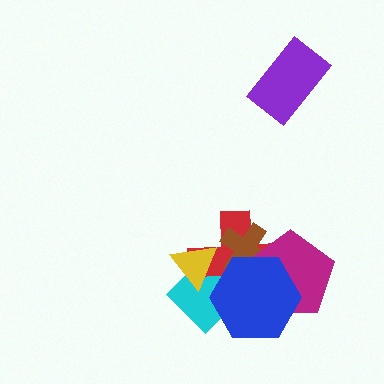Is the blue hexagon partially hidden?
No, no other shape covers it.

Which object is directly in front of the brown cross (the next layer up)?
The magenta pentagon is directly in front of the brown cross.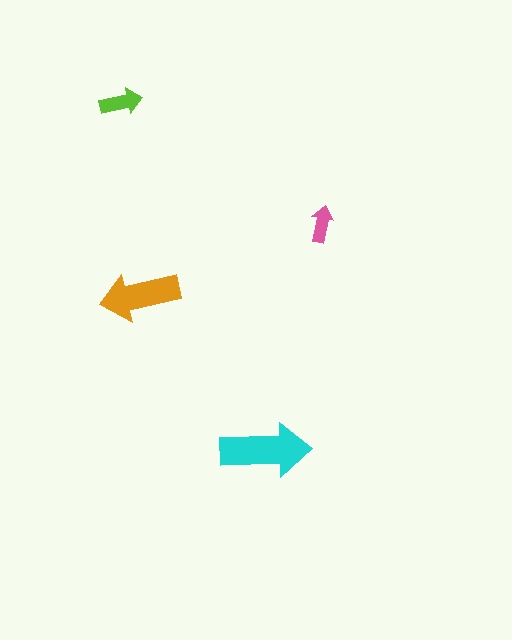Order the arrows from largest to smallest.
the cyan one, the orange one, the lime one, the pink one.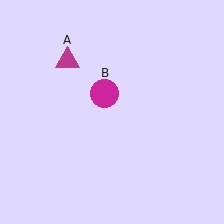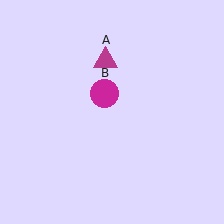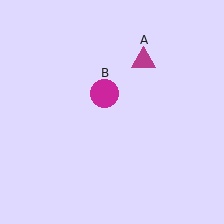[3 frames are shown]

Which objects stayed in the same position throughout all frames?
Magenta circle (object B) remained stationary.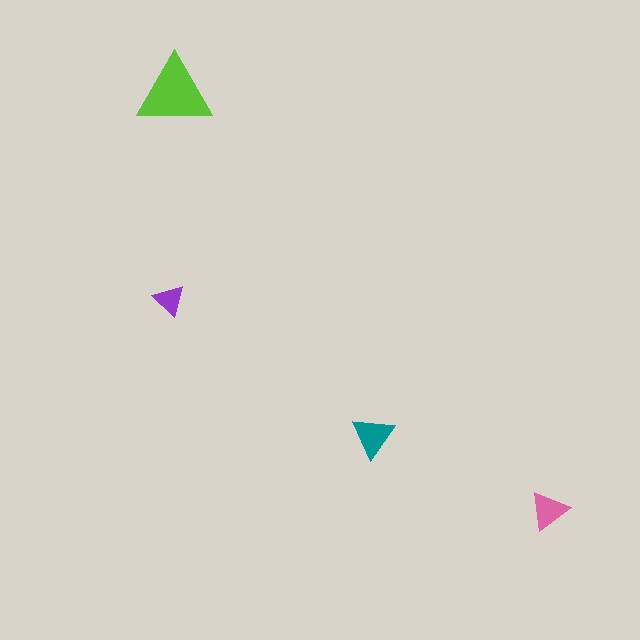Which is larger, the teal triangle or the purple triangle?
The teal one.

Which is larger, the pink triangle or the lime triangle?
The lime one.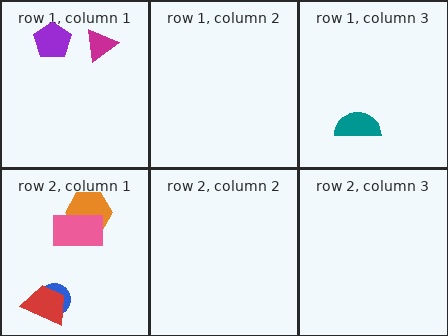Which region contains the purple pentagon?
The row 1, column 1 region.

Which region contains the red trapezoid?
The row 2, column 1 region.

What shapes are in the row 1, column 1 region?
The purple pentagon, the magenta triangle.